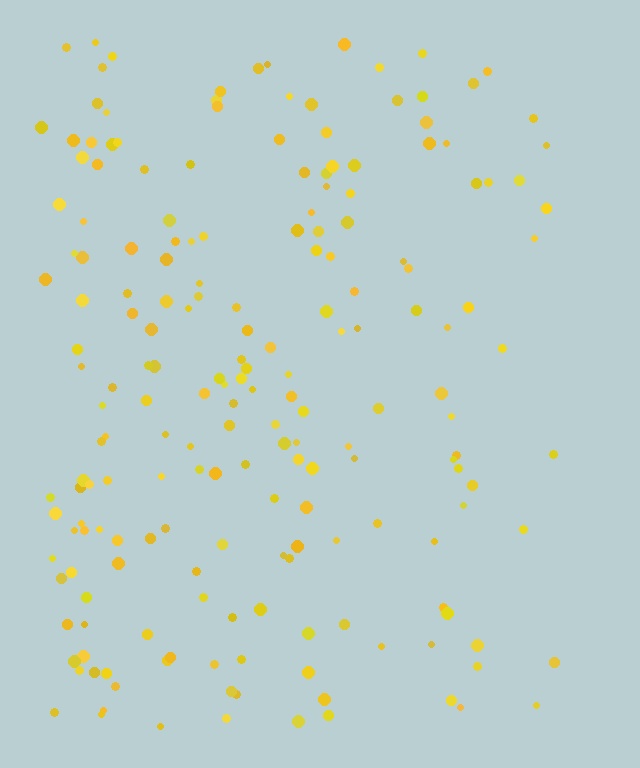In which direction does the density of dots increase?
From right to left, with the left side densest.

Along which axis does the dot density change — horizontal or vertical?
Horizontal.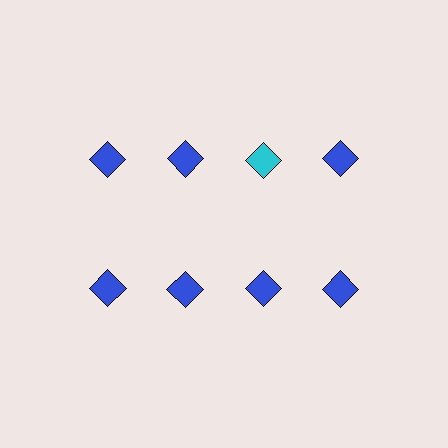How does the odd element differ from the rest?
It has a different color: cyan instead of blue.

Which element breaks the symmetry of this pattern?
The cyan diamond in the top row, center column breaks the symmetry. All other shapes are blue diamonds.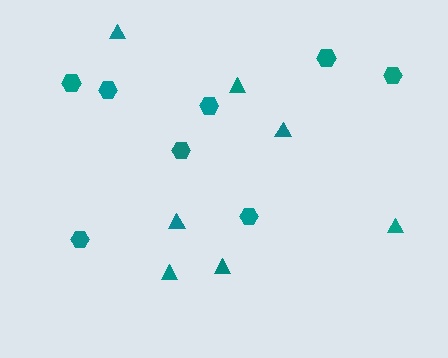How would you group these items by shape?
There are 2 groups: one group of triangles (7) and one group of hexagons (8).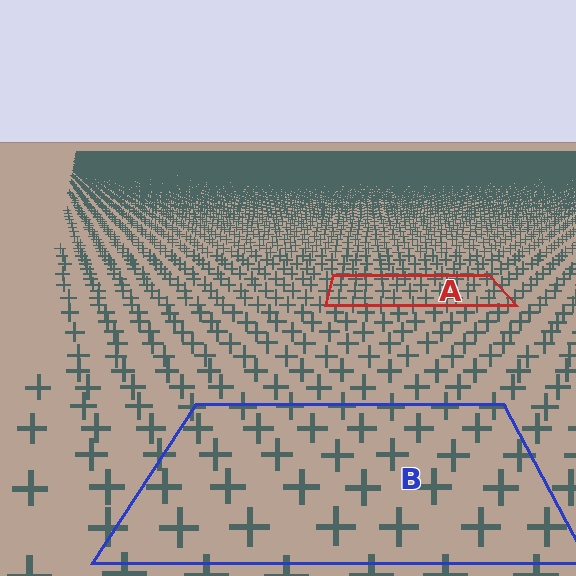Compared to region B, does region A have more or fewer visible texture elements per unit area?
Region A has more texture elements per unit area — they are packed more densely because it is farther away.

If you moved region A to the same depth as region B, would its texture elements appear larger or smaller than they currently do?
They would appear larger. At a closer depth, the same texture elements are projected at a bigger on-screen size.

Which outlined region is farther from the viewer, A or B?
Region A is farther from the viewer — the texture elements inside it appear smaller and more densely packed.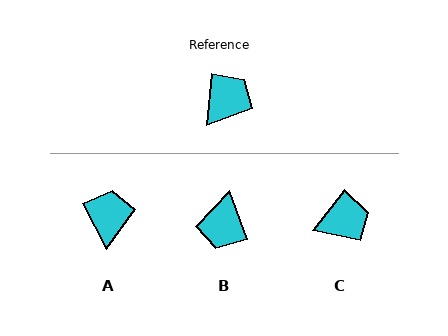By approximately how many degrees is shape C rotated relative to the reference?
Approximately 33 degrees clockwise.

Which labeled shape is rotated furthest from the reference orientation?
B, about 154 degrees away.